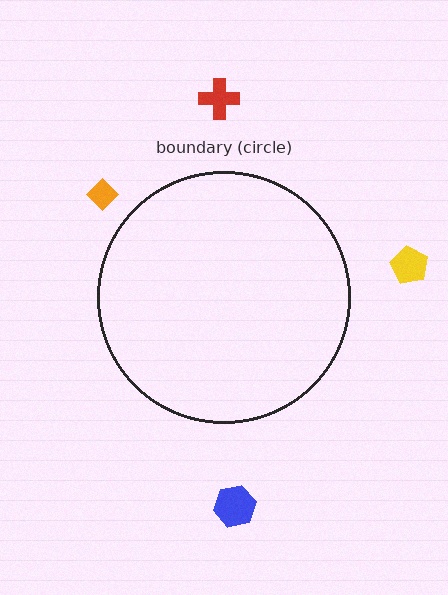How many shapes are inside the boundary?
0 inside, 4 outside.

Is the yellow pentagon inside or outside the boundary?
Outside.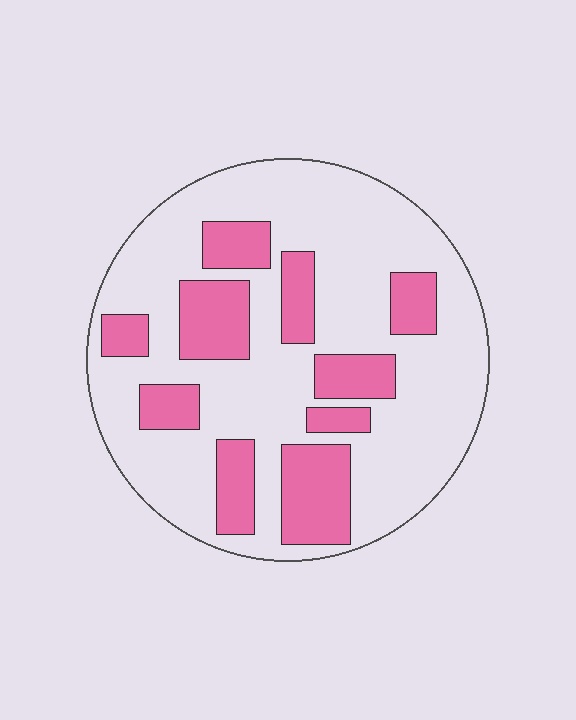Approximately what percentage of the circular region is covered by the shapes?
Approximately 30%.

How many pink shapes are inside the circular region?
10.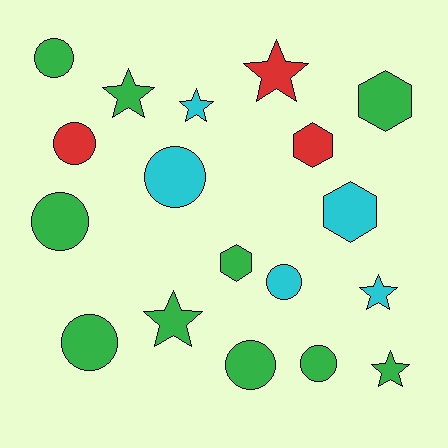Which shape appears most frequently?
Circle, with 8 objects.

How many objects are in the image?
There are 18 objects.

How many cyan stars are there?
There are 2 cyan stars.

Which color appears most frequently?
Green, with 10 objects.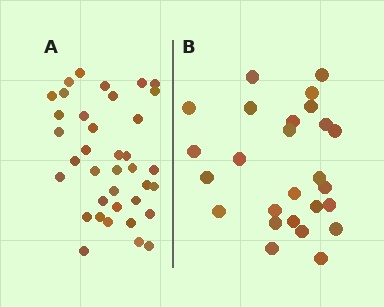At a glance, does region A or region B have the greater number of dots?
Region A (the left region) has more dots.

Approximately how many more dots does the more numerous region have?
Region A has roughly 12 or so more dots than region B.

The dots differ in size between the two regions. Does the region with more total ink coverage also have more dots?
No. Region B has more total ink coverage because its dots are larger, but region A actually contains more individual dots. Total area can be misleading — the number of items is what matters here.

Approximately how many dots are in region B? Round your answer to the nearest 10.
About 30 dots. (The exact count is 26, which rounds to 30.)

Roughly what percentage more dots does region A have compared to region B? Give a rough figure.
About 40% more.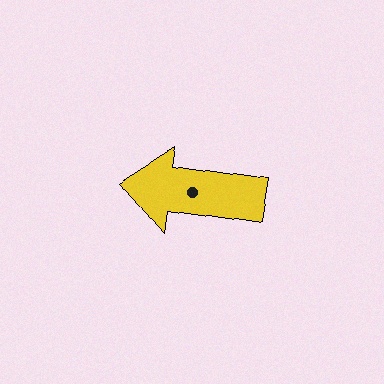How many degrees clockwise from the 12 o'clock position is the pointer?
Approximately 278 degrees.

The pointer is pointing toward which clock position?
Roughly 9 o'clock.